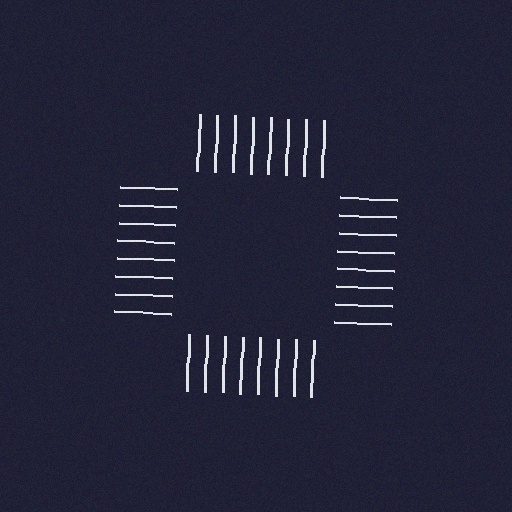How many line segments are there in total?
32 — 8 along each of the 4 edges.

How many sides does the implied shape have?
4 sides — the line-ends trace a square.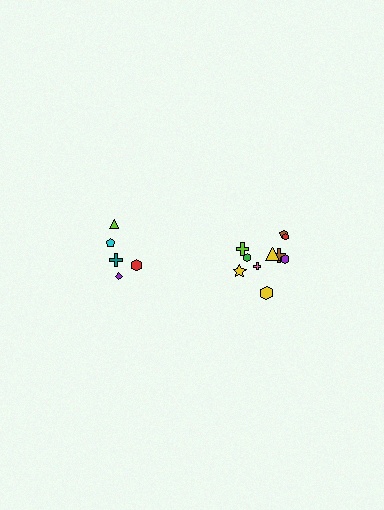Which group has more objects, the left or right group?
The right group.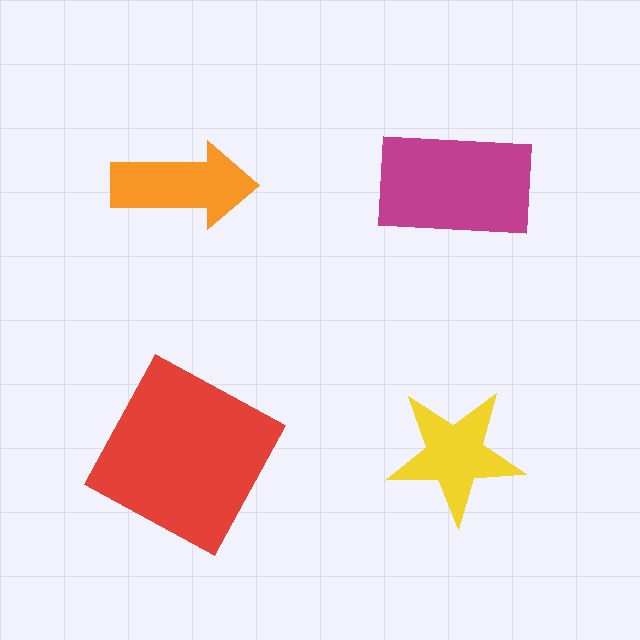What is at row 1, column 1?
An orange arrow.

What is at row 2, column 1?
A red square.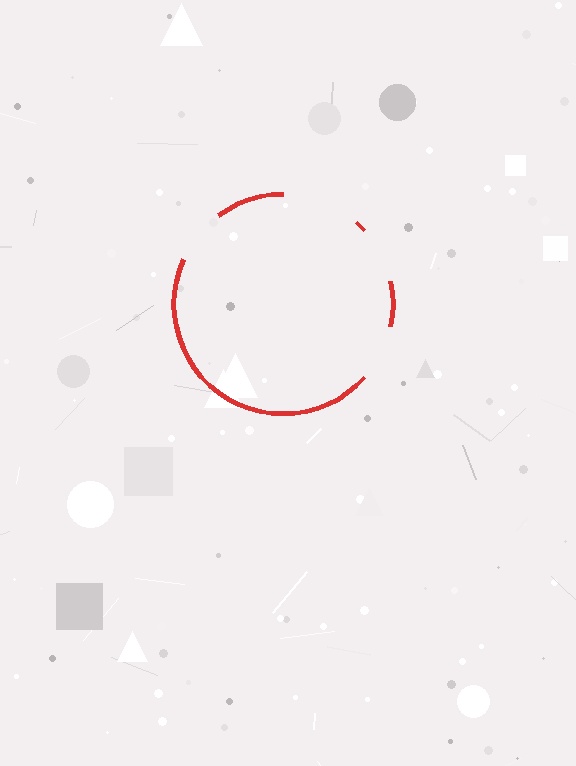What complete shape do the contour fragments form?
The contour fragments form a circle.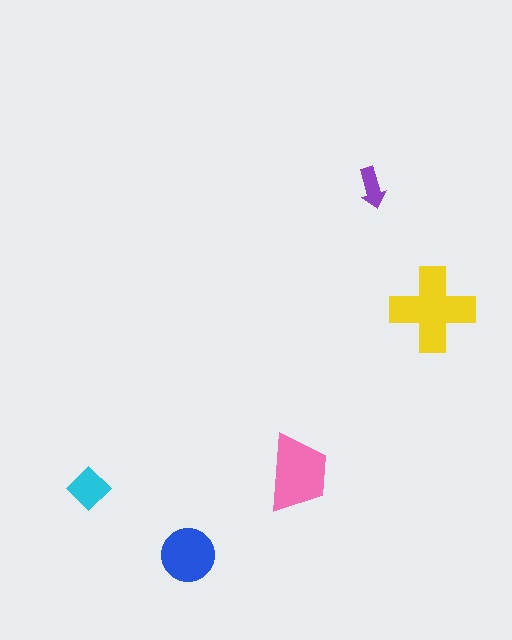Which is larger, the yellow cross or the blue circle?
The yellow cross.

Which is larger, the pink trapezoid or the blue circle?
The pink trapezoid.